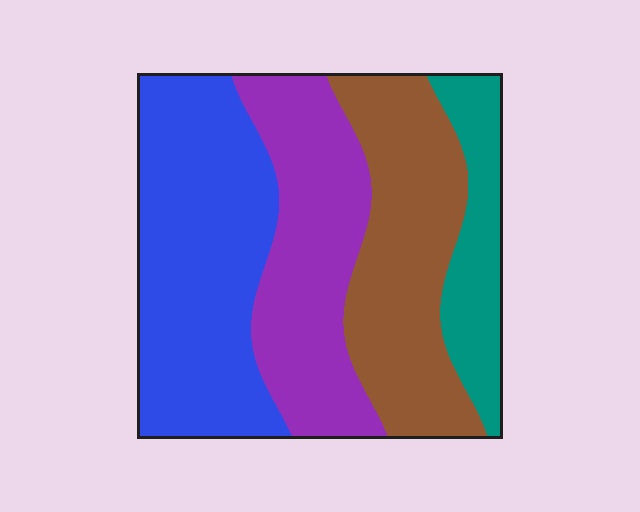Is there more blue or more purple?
Blue.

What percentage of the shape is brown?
Brown takes up about one quarter (1/4) of the shape.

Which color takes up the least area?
Teal, at roughly 15%.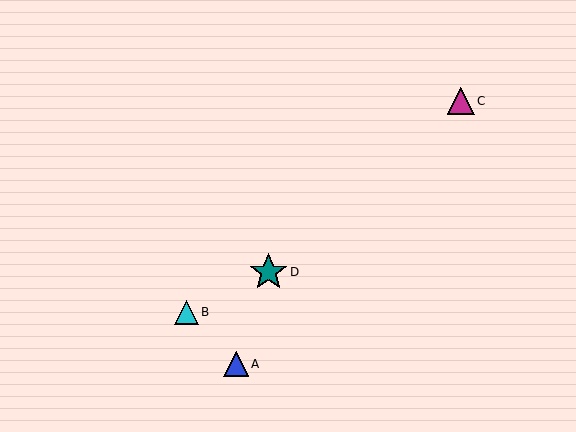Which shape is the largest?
The teal star (labeled D) is the largest.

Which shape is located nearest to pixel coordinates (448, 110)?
The magenta triangle (labeled C) at (461, 101) is nearest to that location.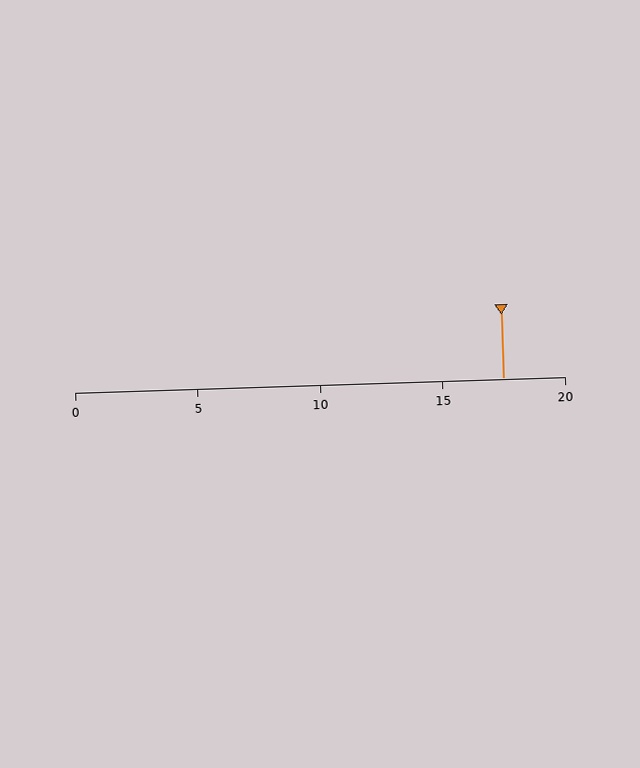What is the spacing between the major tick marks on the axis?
The major ticks are spaced 5 apart.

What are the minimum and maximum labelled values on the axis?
The axis runs from 0 to 20.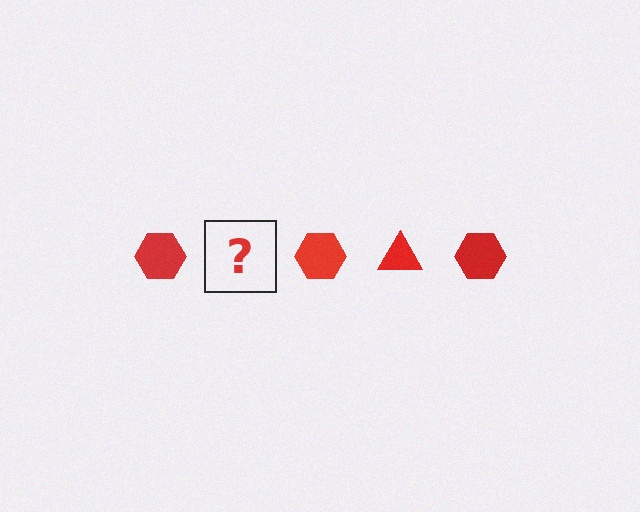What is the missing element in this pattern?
The missing element is a red triangle.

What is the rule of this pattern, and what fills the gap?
The rule is that the pattern cycles through hexagon, triangle shapes in red. The gap should be filled with a red triangle.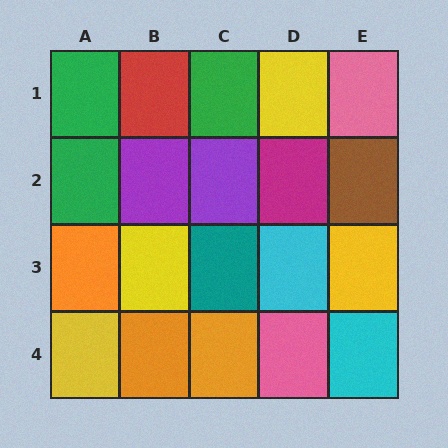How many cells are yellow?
4 cells are yellow.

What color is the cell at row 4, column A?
Yellow.